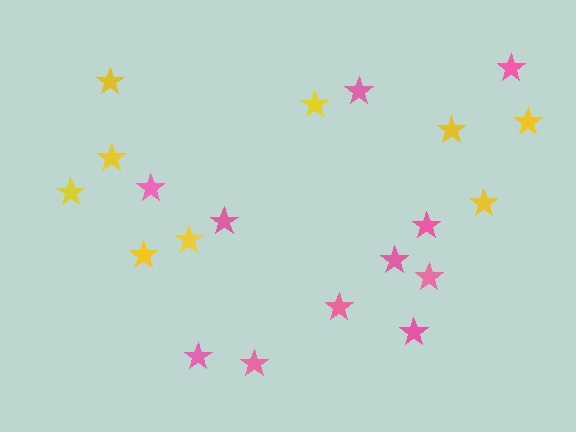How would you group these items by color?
There are 2 groups: one group of pink stars (11) and one group of yellow stars (9).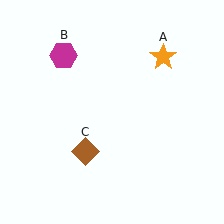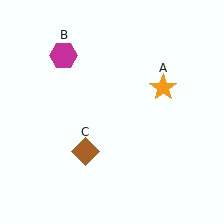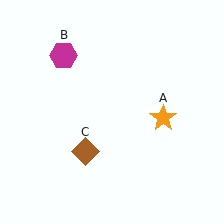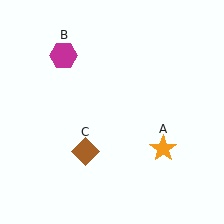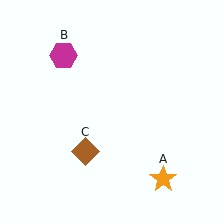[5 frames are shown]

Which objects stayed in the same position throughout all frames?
Magenta hexagon (object B) and brown diamond (object C) remained stationary.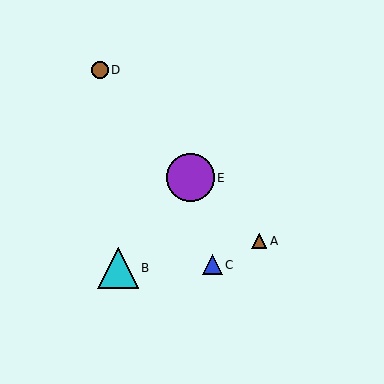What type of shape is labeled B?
Shape B is a cyan triangle.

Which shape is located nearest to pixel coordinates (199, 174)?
The purple circle (labeled E) at (190, 178) is nearest to that location.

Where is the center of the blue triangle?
The center of the blue triangle is at (212, 265).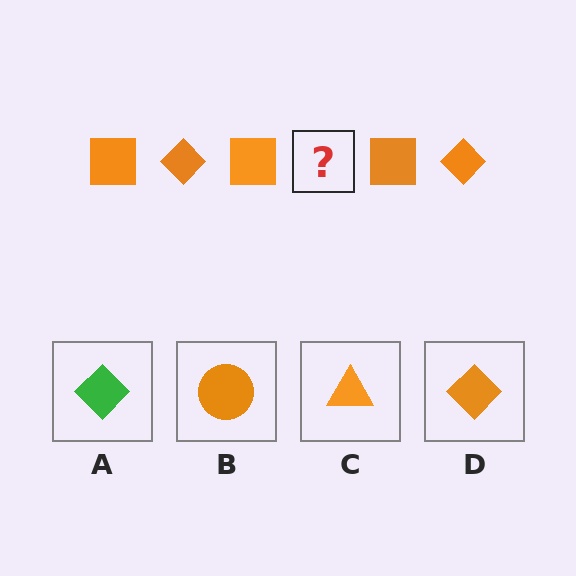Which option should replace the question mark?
Option D.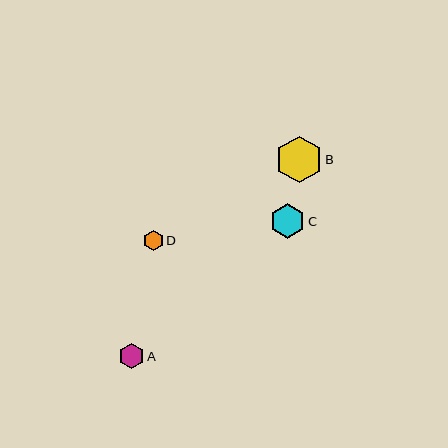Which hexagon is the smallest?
Hexagon D is the smallest with a size of approximately 20 pixels.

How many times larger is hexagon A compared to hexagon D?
Hexagon A is approximately 1.2 times the size of hexagon D.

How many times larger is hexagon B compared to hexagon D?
Hexagon B is approximately 2.3 times the size of hexagon D.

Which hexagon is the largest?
Hexagon B is the largest with a size of approximately 47 pixels.